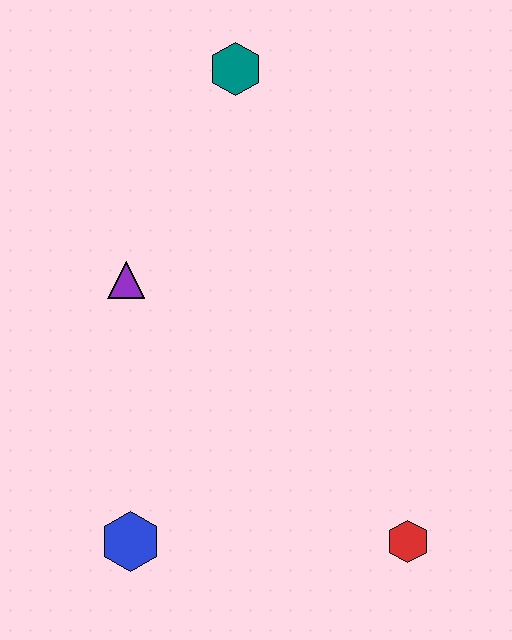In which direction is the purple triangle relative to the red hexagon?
The purple triangle is to the left of the red hexagon.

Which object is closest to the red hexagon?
The blue hexagon is closest to the red hexagon.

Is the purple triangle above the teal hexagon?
No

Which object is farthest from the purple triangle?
The red hexagon is farthest from the purple triangle.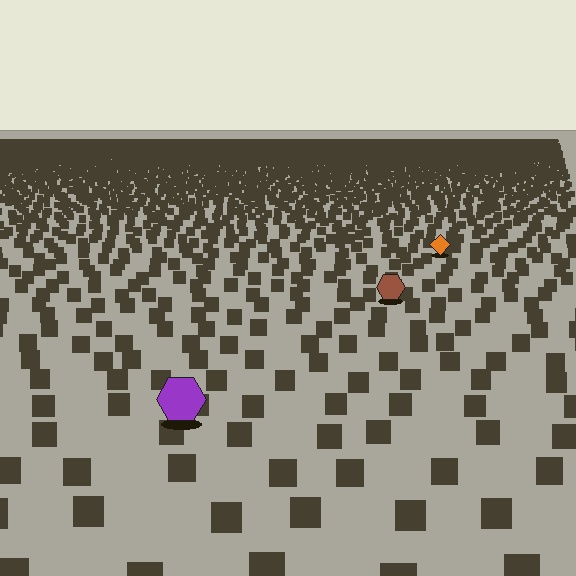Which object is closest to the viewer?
The purple hexagon is closest. The texture marks near it are larger and more spread out.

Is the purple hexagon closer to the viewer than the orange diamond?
Yes. The purple hexagon is closer — you can tell from the texture gradient: the ground texture is coarser near it.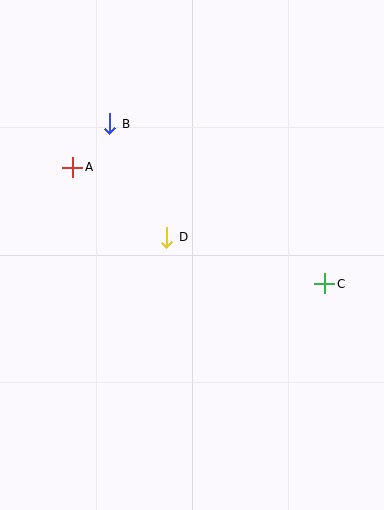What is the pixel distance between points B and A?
The distance between B and A is 58 pixels.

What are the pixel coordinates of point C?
Point C is at (325, 284).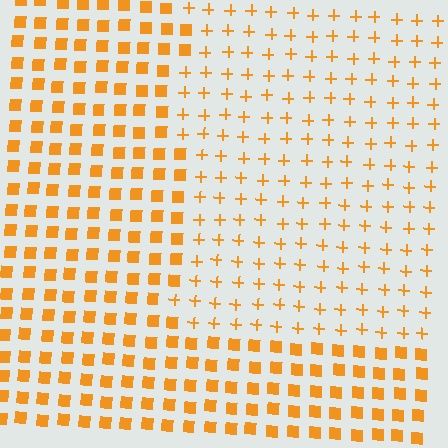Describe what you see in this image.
The image is filled with small orange elements arranged in a uniform grid. A rectangle-shaped region contains plus signs, while the surrounding area contains squares. The boundary is defined purely by the change in element shape.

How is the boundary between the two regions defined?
The boundary is defined by a change in element shape: plus signs inside vs. squares outside. All elements share the same color and spacing.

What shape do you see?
I see a rectangle.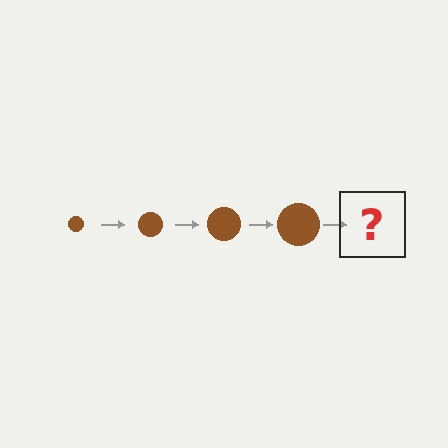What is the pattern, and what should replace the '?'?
The pattern is that the circle gets progressively larger each step. The '?' should be a brown circle, larger than the previous one.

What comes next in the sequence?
The next element should be a brown circle, larger than the previous one.